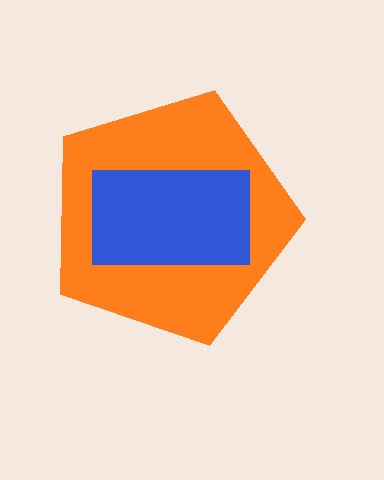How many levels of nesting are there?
2.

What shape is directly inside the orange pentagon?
The blue rectangle.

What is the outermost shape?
The orange pentagon.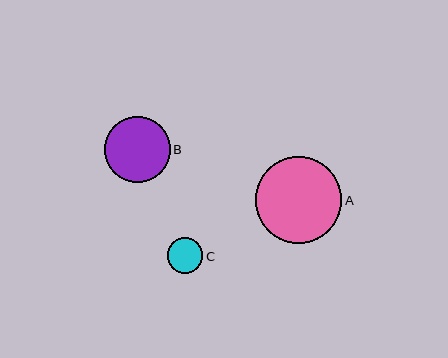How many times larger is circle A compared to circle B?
Circle A is approximately 1.3 times the size of circle B.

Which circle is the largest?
Circle A is the largest with a size of approximately 86 pixels.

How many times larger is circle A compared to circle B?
Circle A is approximately 1.3 times the size of circle B.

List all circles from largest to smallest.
From largest to smallest: A, B, C.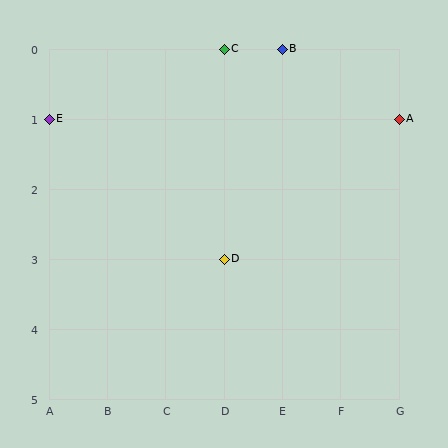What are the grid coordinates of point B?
Point B is at grid coordinates (E, 0).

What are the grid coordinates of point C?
Point C is at grid coordinates (D, 0).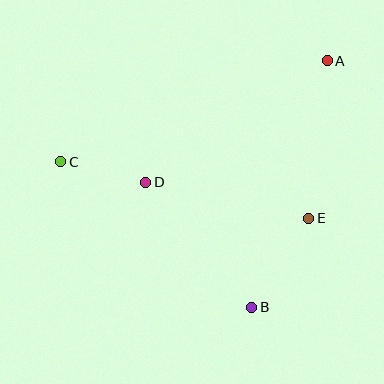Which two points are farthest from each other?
Points A and C are farthest from each other.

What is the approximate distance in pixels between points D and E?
The distance between D and E is approximately 167 pixels.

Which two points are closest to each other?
Points C and D are closest to each other.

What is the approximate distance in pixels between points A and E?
The distance between A and E is approximately 158 pixels.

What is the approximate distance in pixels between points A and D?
The distance between A and D is approximately 218 pixels.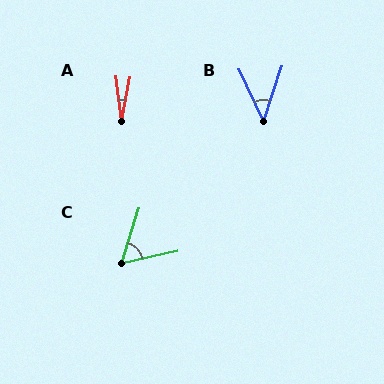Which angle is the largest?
C, at approximately 59 degrees.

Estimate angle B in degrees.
Approximately 43 degrees.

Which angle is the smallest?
A, at approximately 18 degrees.